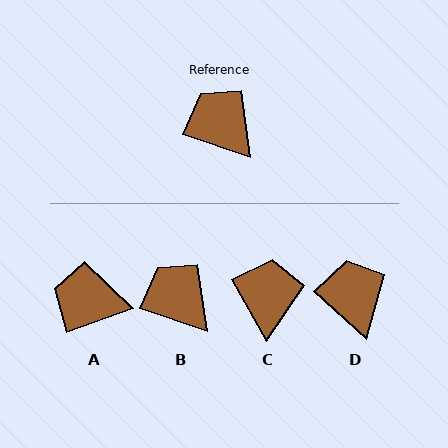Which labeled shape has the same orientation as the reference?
B.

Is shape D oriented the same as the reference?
No, it is off by about 24 degrees.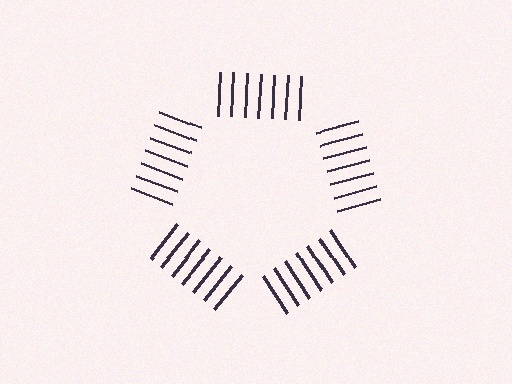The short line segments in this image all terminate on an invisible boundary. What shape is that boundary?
An illusory pentagon — the line segments terminate on its edges but no continuous stroke is drawn.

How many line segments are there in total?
35 — 7 along each of the 5 edges.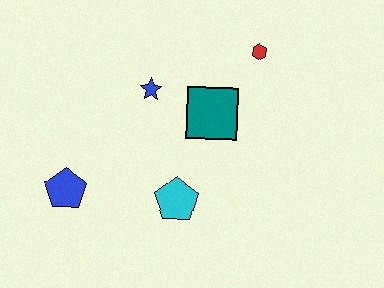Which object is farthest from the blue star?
The blue pentagon is farthest from the blue star.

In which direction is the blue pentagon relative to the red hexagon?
The blue pentagon is to the left of the red hexagon.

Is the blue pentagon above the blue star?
No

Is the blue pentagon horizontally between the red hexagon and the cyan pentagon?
No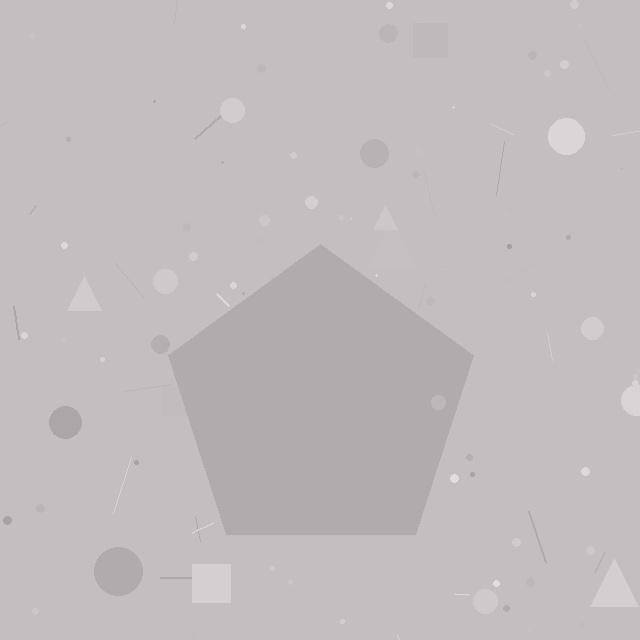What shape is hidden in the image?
A pentagon is hidden in the image.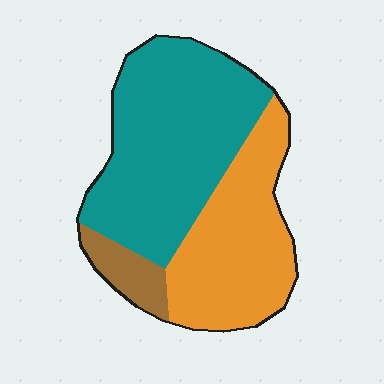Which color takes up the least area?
Brown, at roughly 10%.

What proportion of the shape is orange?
Orange takes up about three eighths (3/8) of the shape.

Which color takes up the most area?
Teal, at roughly 55%.